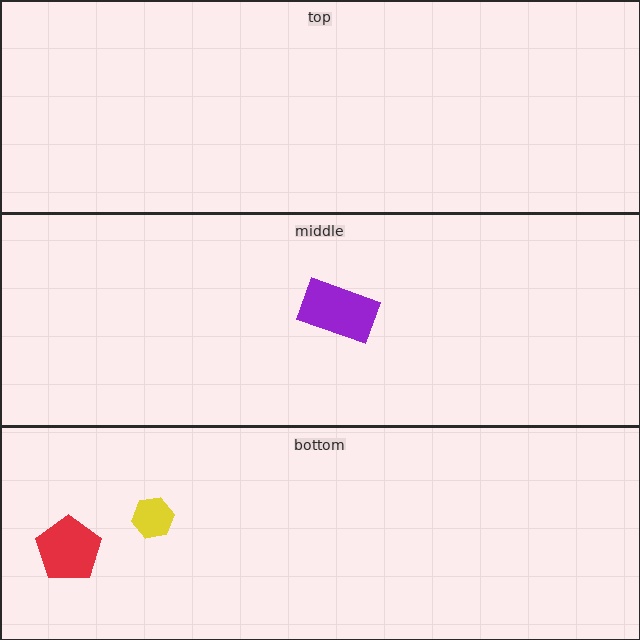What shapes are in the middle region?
The purple rectangle.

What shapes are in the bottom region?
The red pentagon, the yellow hexagon.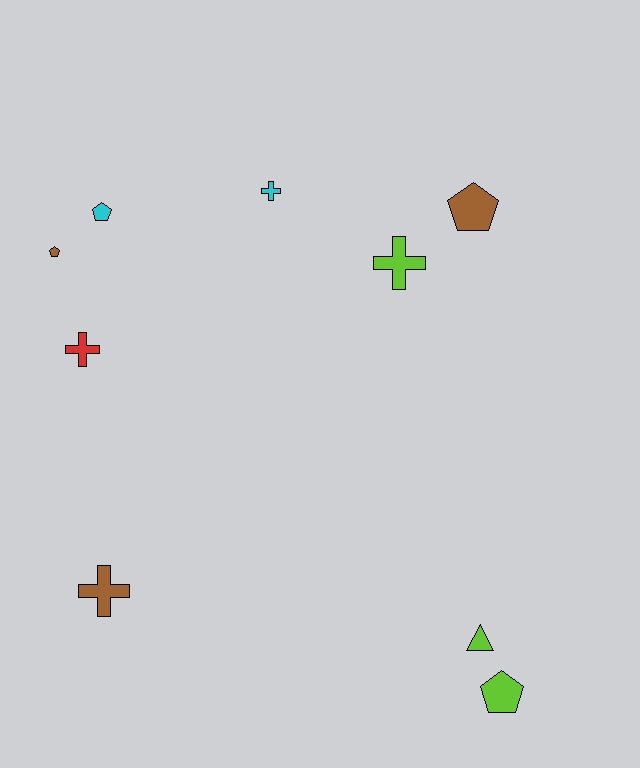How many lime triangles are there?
There is 1 lime triangle.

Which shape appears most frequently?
Cross, with 4 objects.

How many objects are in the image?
There are 9 objects.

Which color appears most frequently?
Brown, with 3 objects.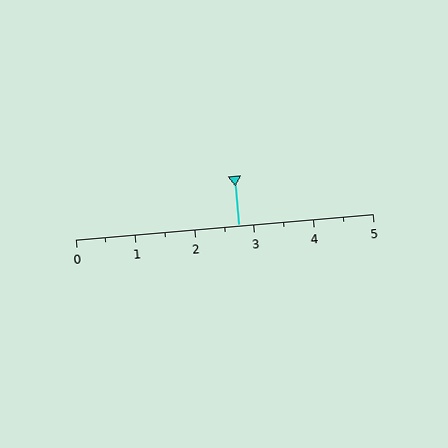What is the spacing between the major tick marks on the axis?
The major ticks are spaced 1 apart.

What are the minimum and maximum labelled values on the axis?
The axis runs from 0 to 5.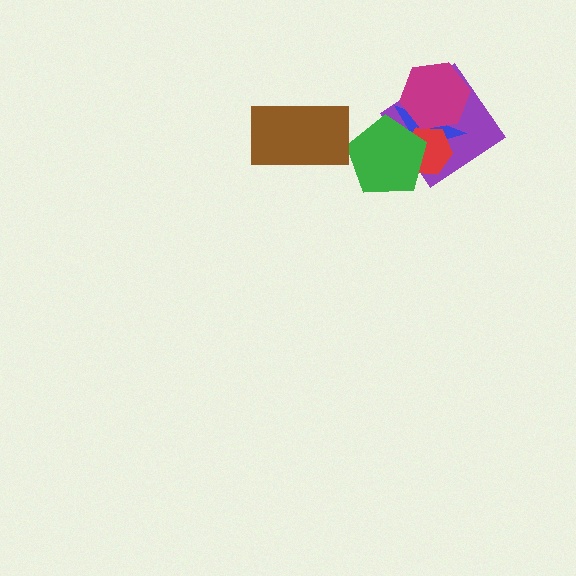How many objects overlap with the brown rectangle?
0 objects overlap with the brown rectangle.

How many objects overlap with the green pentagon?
3 objects overlap with the green pentagon.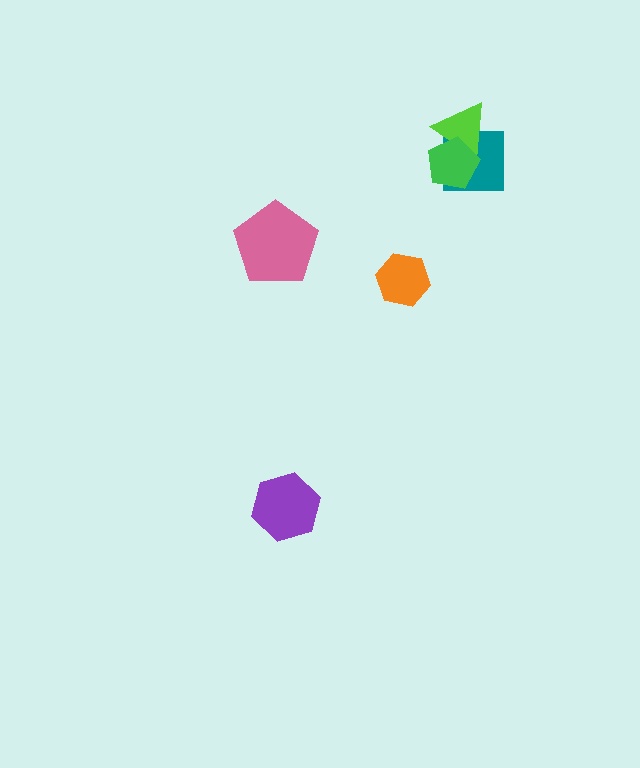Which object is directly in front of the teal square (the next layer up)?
The lime triangle is directly in front of the teal square.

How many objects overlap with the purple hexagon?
0 objects overlap with the purple hexagon.